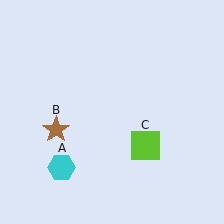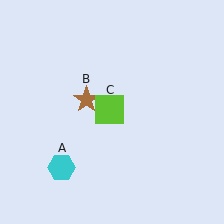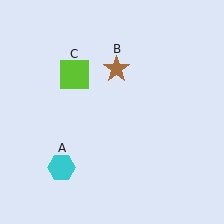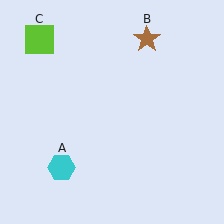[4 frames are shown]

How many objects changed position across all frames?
2 objects changed position: brown star (object B), lime square (object C).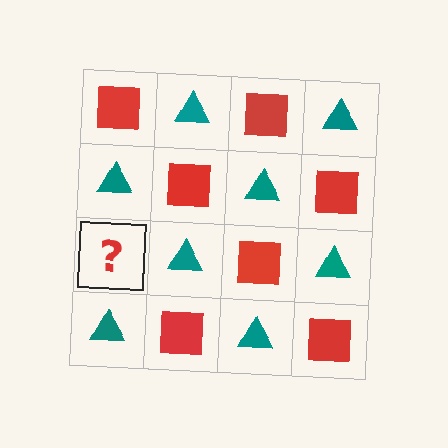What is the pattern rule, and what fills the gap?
The rule is that it alternates red square and teal triangle in a checkerboard pattern. The gap should be filled with a red square.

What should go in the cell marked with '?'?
The missing cell should contain a red square.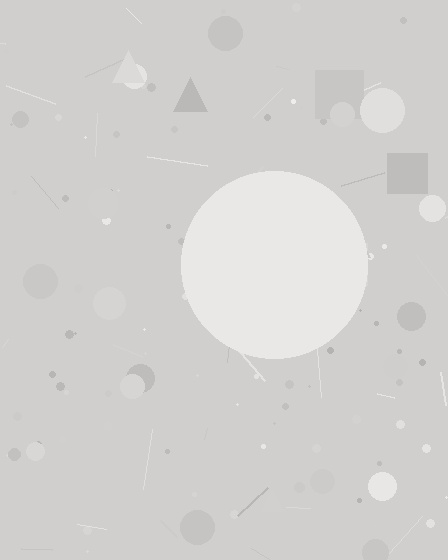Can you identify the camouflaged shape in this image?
The camouflaged shape is a circle.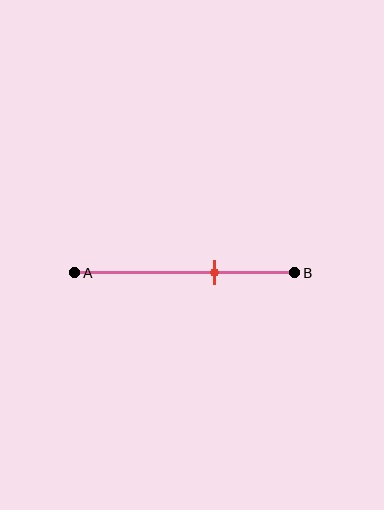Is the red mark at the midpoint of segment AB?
No, the mark is at about 65% from A, not at the 50% midpoint.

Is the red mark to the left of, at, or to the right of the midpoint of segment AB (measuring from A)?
The red mark is to the right of the midpoint of segment AB.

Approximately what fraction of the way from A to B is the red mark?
The red mark is approximately 65% of the way from A to B.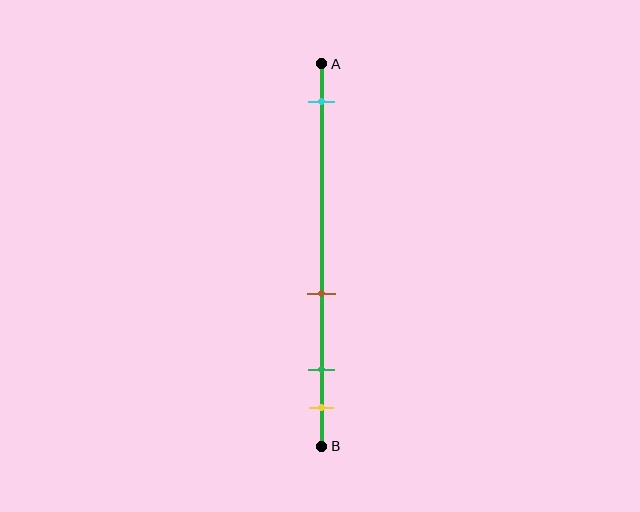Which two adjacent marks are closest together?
The green and yellow marks are the closest adjacent pair.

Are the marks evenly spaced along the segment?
No, the marks are not evenly spaced.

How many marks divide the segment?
There are 4 marks dividing the segment.